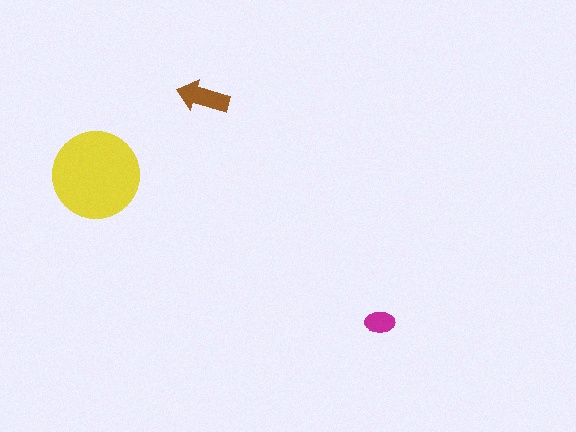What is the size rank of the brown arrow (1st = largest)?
2nd.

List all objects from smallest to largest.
The magenta ellipse, the brown arrow, the yellow circle.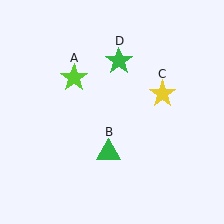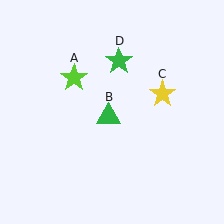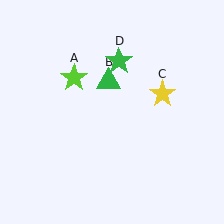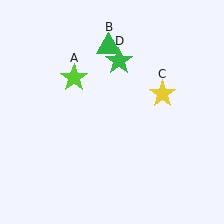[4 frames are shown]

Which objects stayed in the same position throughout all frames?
Lime star (object A) and yellow star (object C) and green star (object D) remained stationary.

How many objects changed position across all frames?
1 object changed position: green triangle (object B).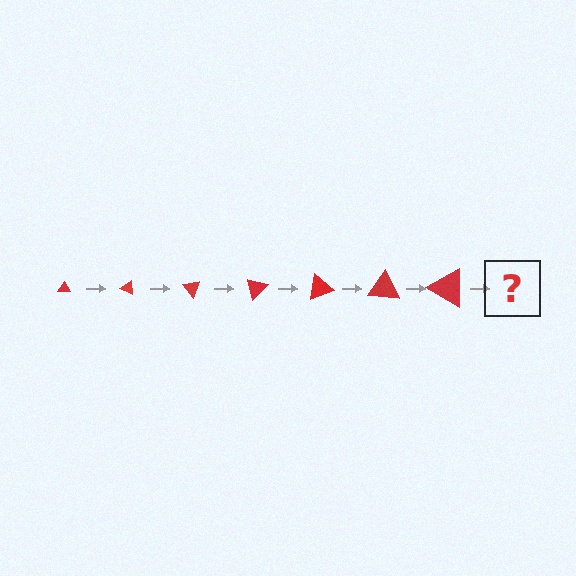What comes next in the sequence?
The next element should be a triangle, larger than the previous one and rotated 175 degrees from the start.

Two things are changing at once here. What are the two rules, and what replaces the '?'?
The two rules are that the triangle grows larger each step and it rotates 25 degrees each step. The '?' should be a triangle, larger than the previous one and rotated 175 degrees from the start.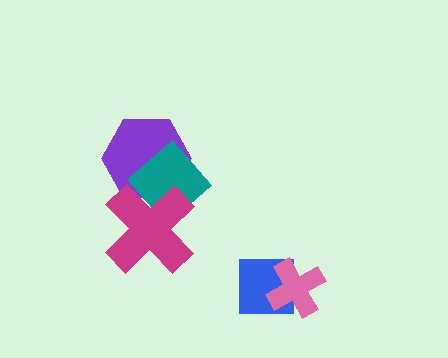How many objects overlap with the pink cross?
1 object overlaps with the pink cross.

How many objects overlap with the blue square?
1 object overlaps with the blue square.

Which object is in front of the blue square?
The pink cross is in front of the blue square.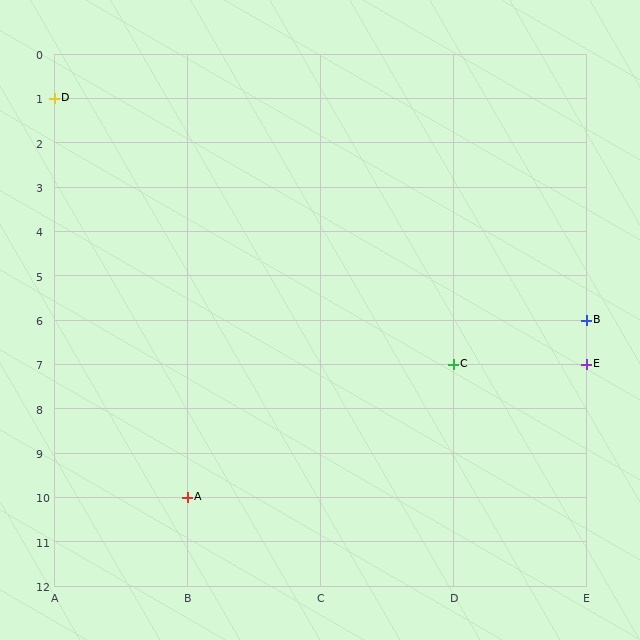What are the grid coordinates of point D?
Point D is at grid coordinates (A, 1).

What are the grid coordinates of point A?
Point A is at grid coordinates (B, 10).